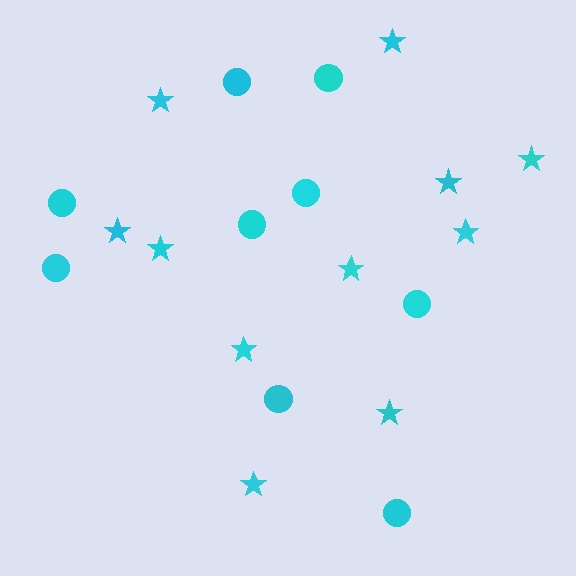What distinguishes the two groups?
There are 2 groups: one group of circles (9) and one group of stars (11).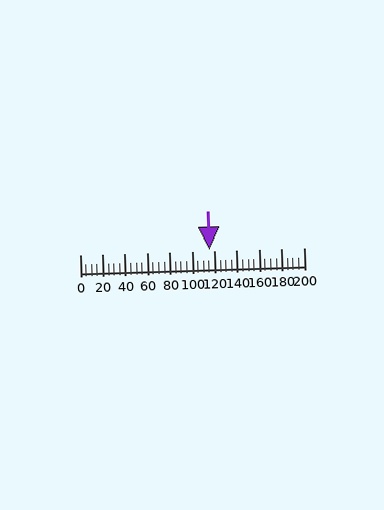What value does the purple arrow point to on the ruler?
The purple arrow points to approximately 115.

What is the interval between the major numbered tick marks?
The major tick marks are spaced 20 units apart.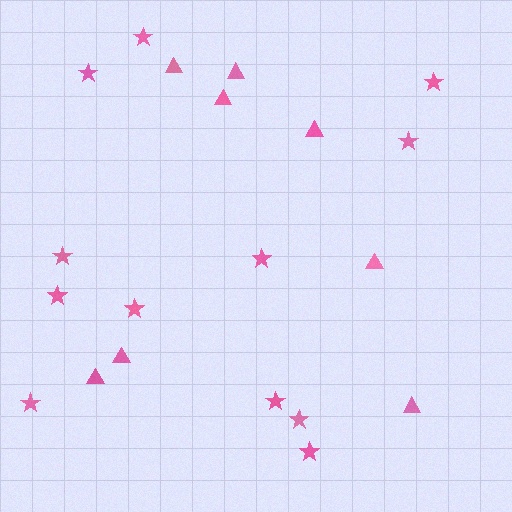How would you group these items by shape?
There are 2 groups: one group of triangles (8) and one group of stars (12).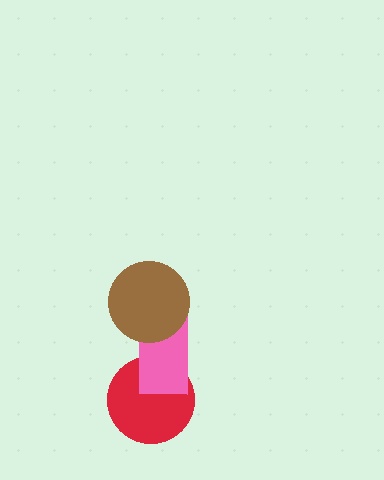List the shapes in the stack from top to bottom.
From top to bottom: the brown circle, the pink rectangle, the red circle.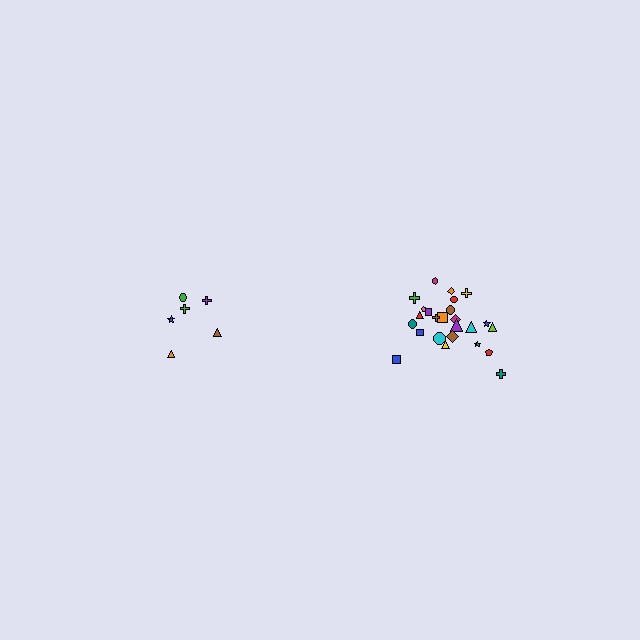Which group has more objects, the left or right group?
The right group.